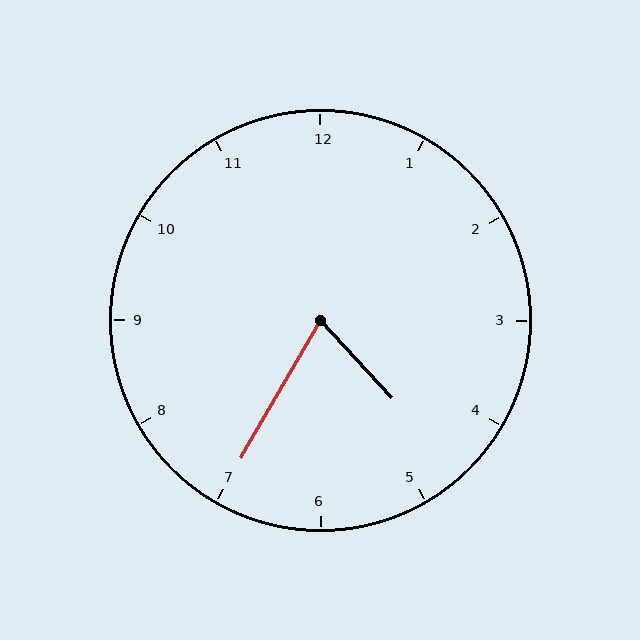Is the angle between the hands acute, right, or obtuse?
It is acute.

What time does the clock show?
4:35.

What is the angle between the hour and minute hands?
Approximately 72 degrees.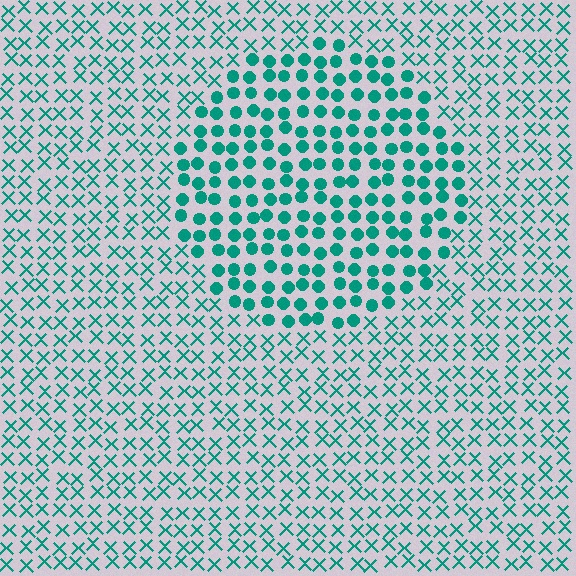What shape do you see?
I see a circle.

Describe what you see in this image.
The image is filled with small teal elements arranged in a uniform grid. A circle-shaped region contains circles, while the surrounding area contains X marks. The boundary is defined purely by the change in element shape.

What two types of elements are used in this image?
The image uses circles inside the circle region and X marks outside it.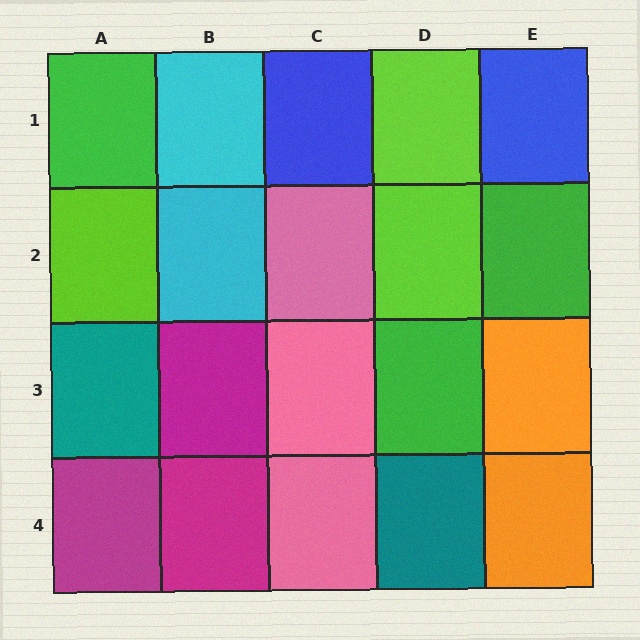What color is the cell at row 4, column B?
Magenta.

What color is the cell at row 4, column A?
Magenta.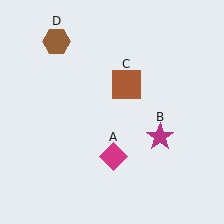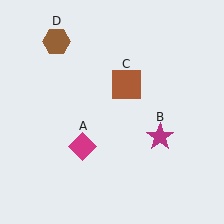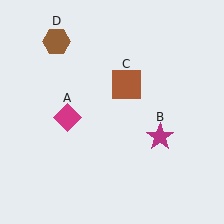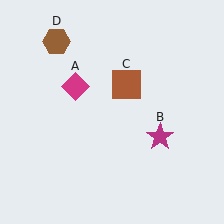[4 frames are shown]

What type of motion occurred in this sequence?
The magenta diamond (object A) rotated clockwise around the center of the scene.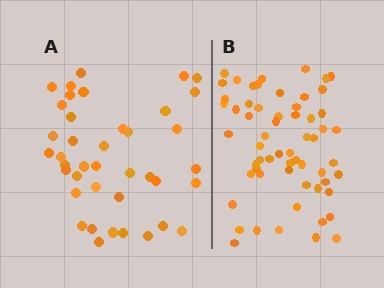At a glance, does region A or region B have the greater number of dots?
Region B (the right region) has more dots.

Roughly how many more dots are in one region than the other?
Region B has approximately 20 more dots than region A.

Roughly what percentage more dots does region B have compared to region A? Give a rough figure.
About 50% more.